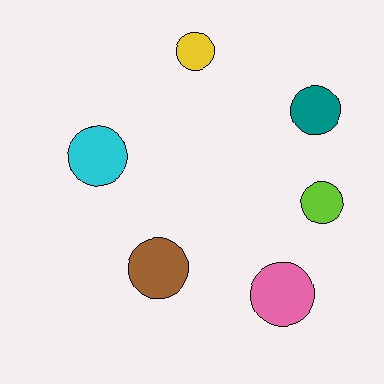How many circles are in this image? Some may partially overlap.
There are 6 circles.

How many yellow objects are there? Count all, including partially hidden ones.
There is 1 yellow object.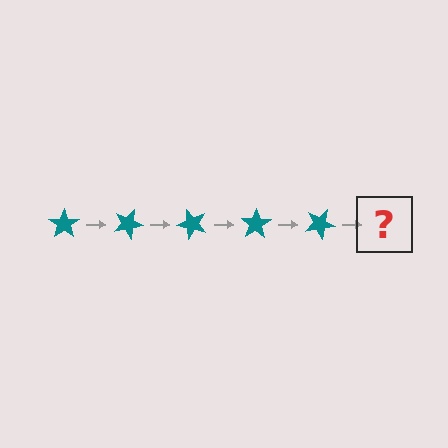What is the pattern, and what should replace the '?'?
The pattern is that the star rotates 25 degrees each step. The '?' should be a teal star rotated 125 degrees.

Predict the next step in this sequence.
The next step is a teal star rotated 125 degrees.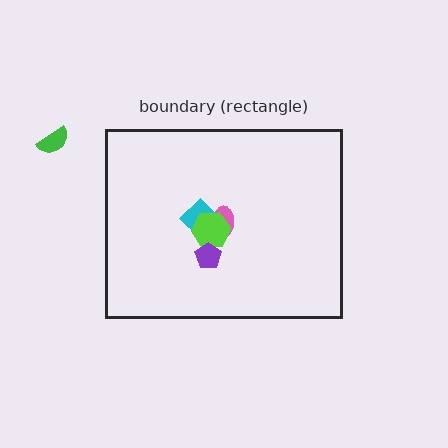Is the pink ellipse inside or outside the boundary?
Inside.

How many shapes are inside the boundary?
4 inside, 1 outside.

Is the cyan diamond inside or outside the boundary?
Inside.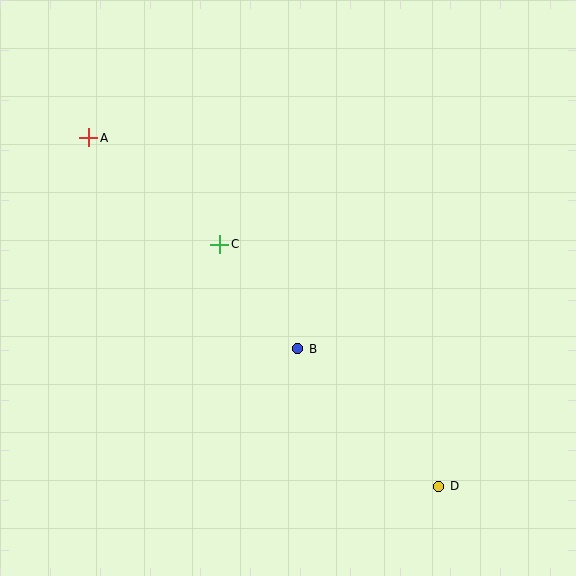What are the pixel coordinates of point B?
Point B is at (298, 349).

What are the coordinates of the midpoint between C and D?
The midpoint between C and D is at (329, 365).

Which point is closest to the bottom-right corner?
Point D is closest to the bottom-right corner.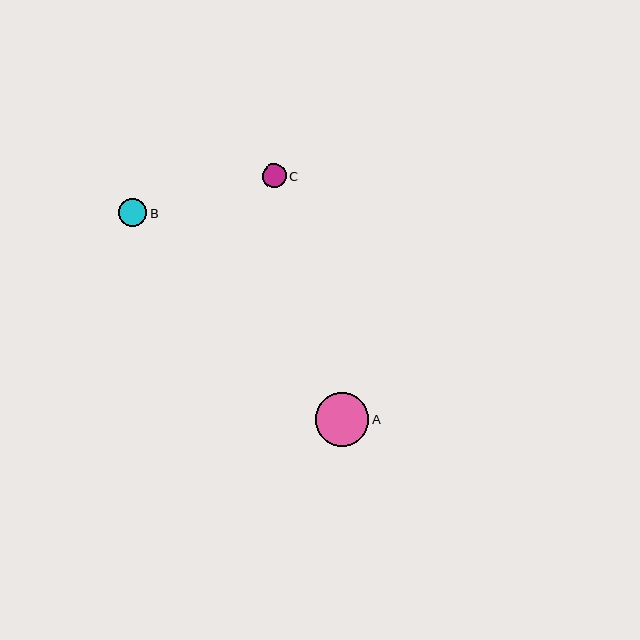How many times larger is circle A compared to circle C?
Circle A is approximately 2.3 times the size of circle C.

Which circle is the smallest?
Circle C is the smallest with a size of approximately 23 pixels.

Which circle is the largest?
Circle A is the largest with a size of approximately 54 pixels.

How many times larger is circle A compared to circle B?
Circle A is approximately 1.9 times the size of circle B.